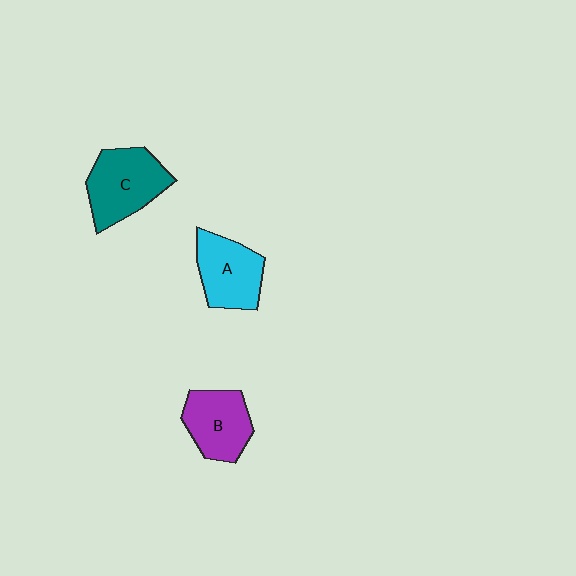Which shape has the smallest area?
Shape B (purple).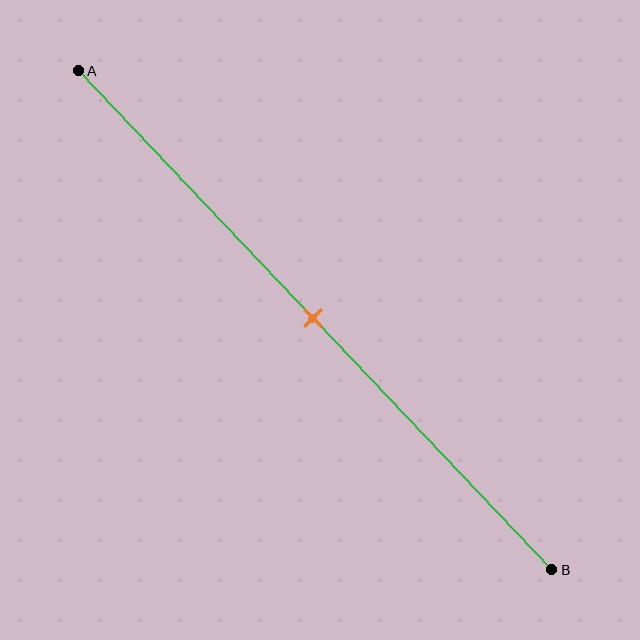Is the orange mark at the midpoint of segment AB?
Yes, the mark is approximately at the midpoint.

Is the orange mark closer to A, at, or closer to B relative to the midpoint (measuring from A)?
The orange mark is approximately at the midpoint of segment AB.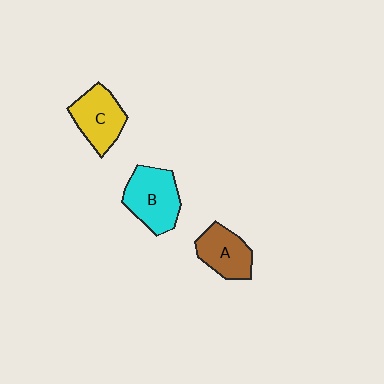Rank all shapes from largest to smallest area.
From largest to smallest: B (cyan), C (yellow), A (brown).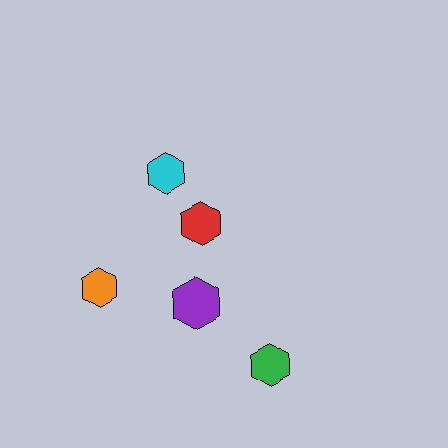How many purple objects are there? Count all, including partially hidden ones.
There is 1 purple object.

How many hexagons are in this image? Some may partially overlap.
There are 5 hexagons.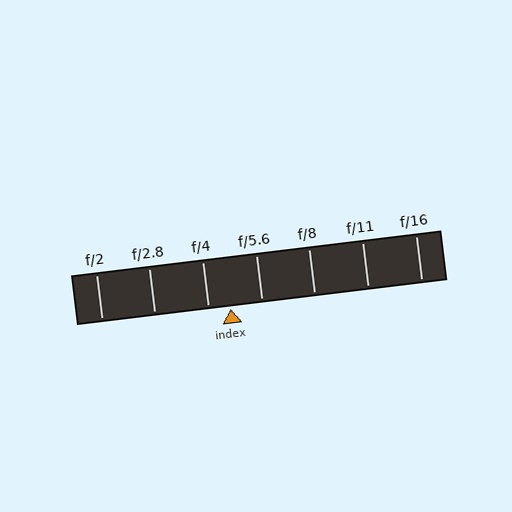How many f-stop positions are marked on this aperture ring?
There are 7 f-stop positions marked.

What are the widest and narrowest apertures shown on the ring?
The widest aperture shown is f/2 and the narrowest is f/16.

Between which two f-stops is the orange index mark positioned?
The index mark is between f/4 and f/5.6.